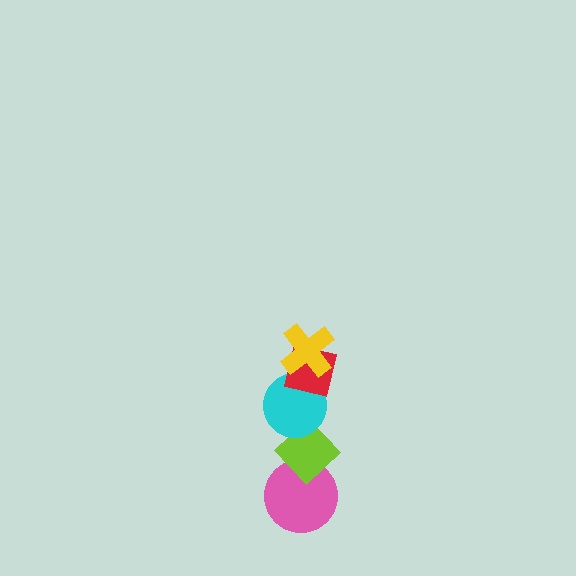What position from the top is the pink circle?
The pink circle is 5th from the top.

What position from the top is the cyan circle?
The cyan circle is 3rd from the top.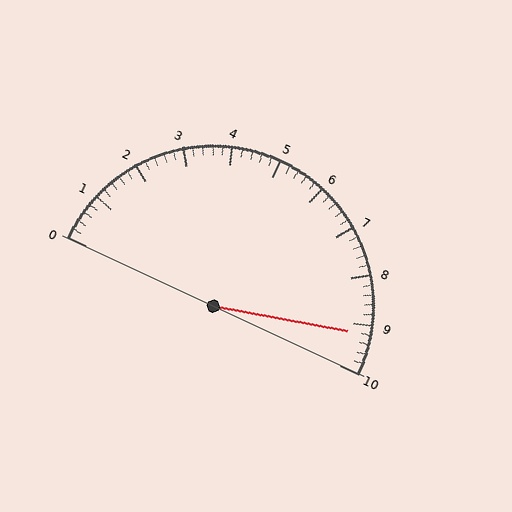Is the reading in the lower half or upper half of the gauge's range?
The reading is in the upper half of the range (0 to 10).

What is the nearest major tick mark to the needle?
The nearest major tick mark is 9.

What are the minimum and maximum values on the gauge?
The gauge ranges from 0 to 10.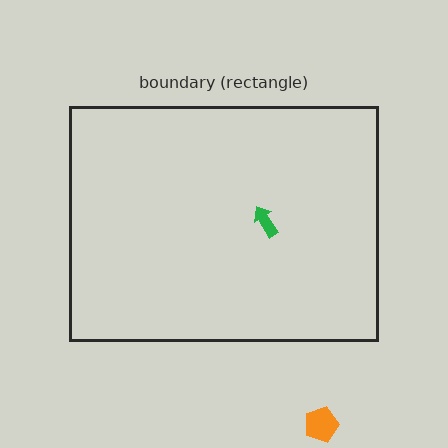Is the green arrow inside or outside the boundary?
Inside.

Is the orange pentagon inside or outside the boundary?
Outside.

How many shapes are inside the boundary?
1 inside, 1 outside.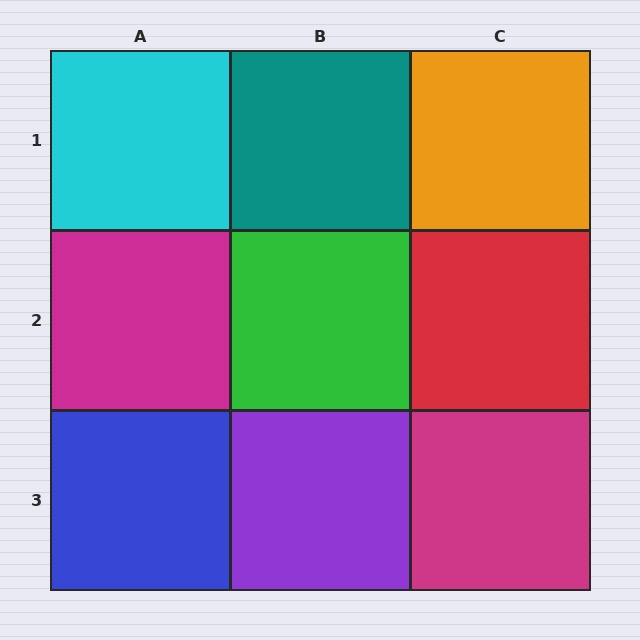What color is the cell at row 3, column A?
Blue.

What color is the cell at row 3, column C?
Magenta.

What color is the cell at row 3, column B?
Purple.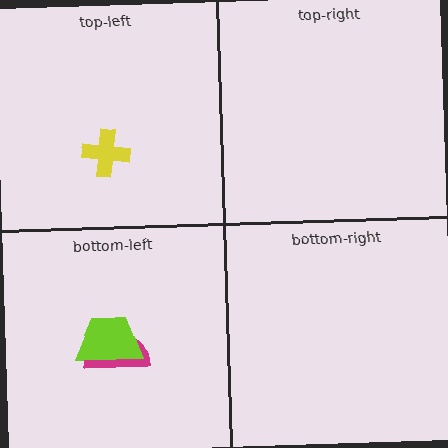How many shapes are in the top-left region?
1.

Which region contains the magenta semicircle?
The bottom-left region.